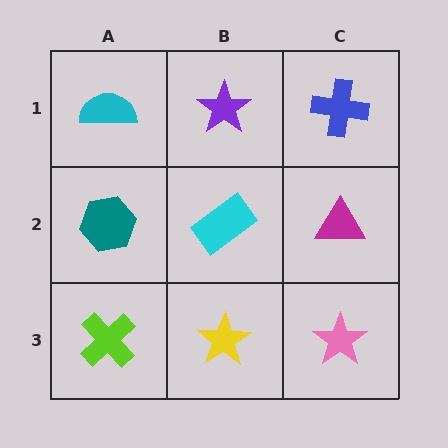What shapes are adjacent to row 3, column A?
A teal hexagon (row 2, column A), a yellow star (row 3, column B).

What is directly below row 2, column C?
A pink star.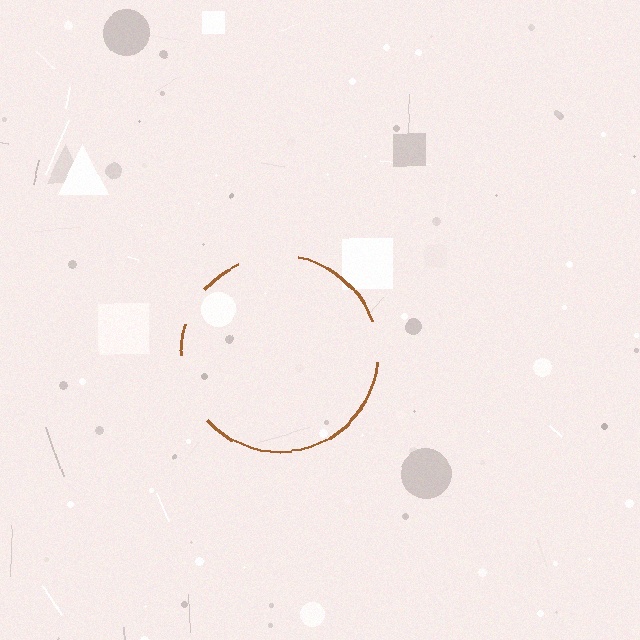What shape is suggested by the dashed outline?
The dashed outline suggests a circle.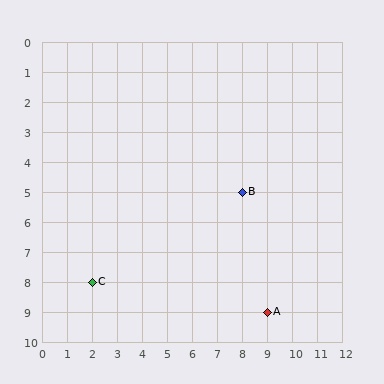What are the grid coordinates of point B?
Point B is at grid coordinates (8, 5).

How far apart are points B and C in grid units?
Points B and C are 6 columns and 3 rows apart (about 6.7 grid units diagonally).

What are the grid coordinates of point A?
Point A is at grid coordinates (9, 9).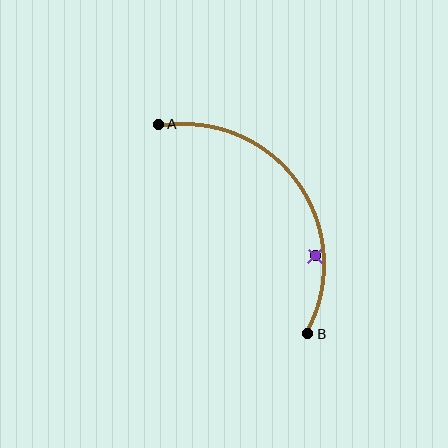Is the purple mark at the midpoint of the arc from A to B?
No — the purple mark does not lie on the arc at all. It sits slightly inside the curve.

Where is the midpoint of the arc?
The arc midpoint is the point on the curve farthest from the straight line joining A and B. It sits above and to the right of that line.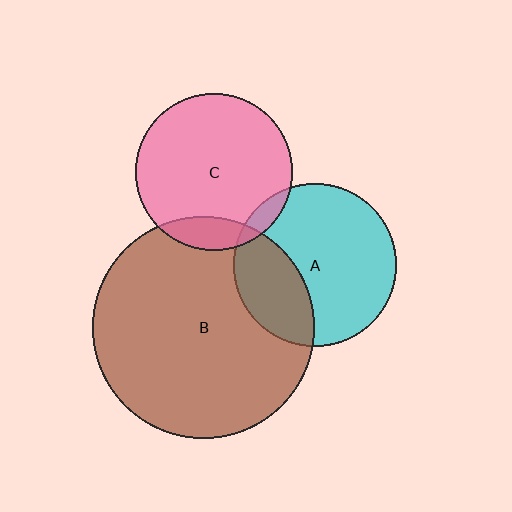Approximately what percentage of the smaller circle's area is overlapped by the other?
Approximately 15%.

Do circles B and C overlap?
Yes.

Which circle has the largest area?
Circle B (brown).